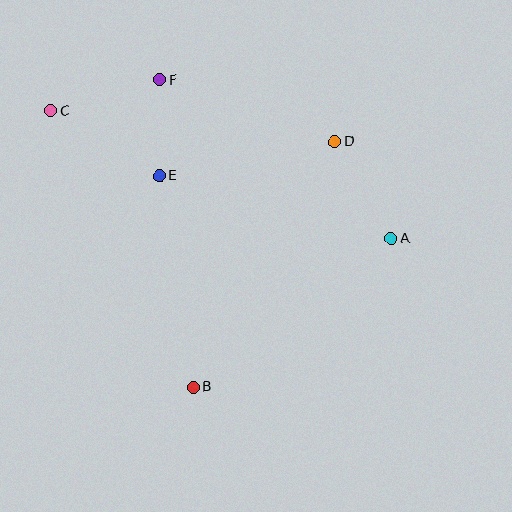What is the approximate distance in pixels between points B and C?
The distance between B and C is approximately 311 pixels.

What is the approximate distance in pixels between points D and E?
The distance between D and E is approximately 179 pixels.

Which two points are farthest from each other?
Points A and C are farthest from each other.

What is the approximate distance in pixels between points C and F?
The distance between C and F is approximately 113 pixels.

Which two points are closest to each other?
Points E and F are closest to each other.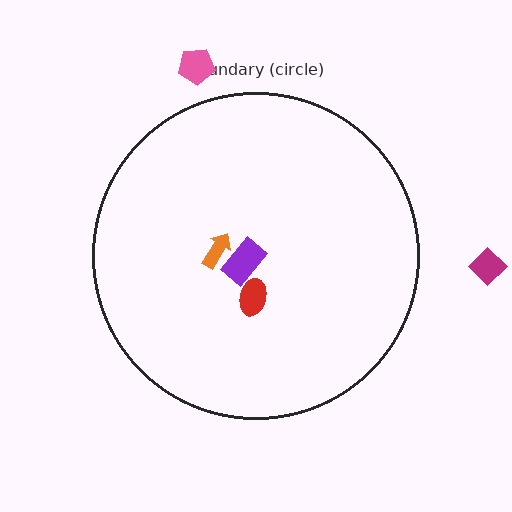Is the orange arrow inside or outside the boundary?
Inside.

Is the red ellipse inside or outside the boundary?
Inside.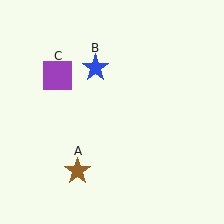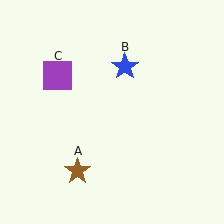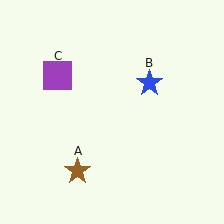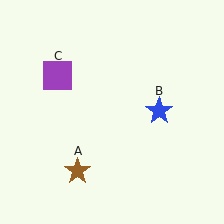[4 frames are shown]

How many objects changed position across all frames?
1 object changed position: blue star (object B).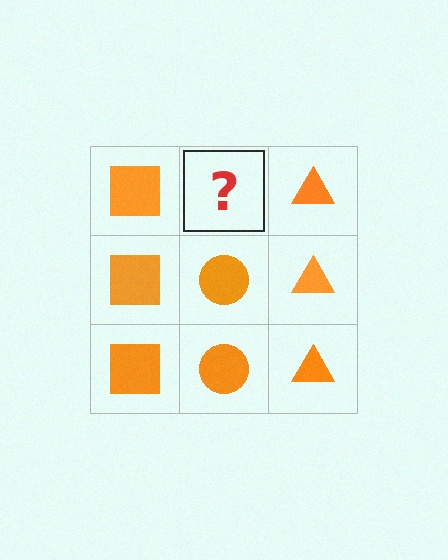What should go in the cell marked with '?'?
The missing cell should contain an orange circle.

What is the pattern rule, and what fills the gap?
The rule is that each column has a consistent shape. The gap should be filled with an orange circle.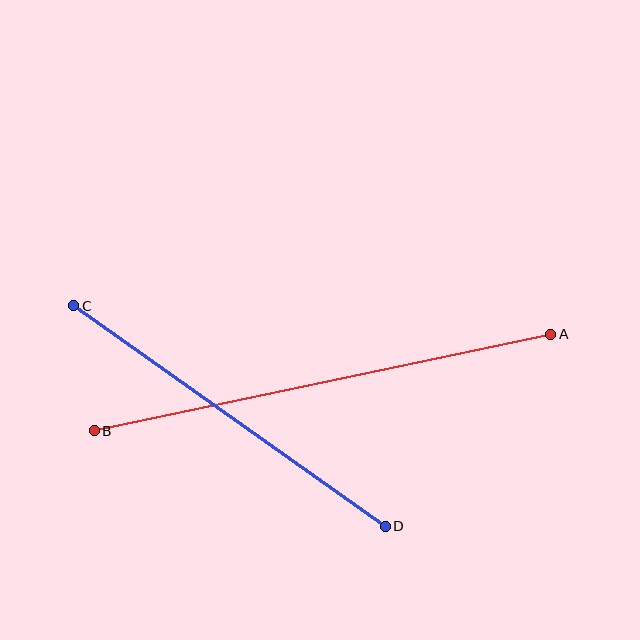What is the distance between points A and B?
The distance is approximately 466 pixels.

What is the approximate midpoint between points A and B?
The midpoint is at approximately (323, 382) pixels.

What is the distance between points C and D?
The distance is approximately 382 pixels.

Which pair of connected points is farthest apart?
Points A and B are farthest apart.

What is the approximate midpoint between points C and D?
The midpoint is at approximately (230, 416) pixels.